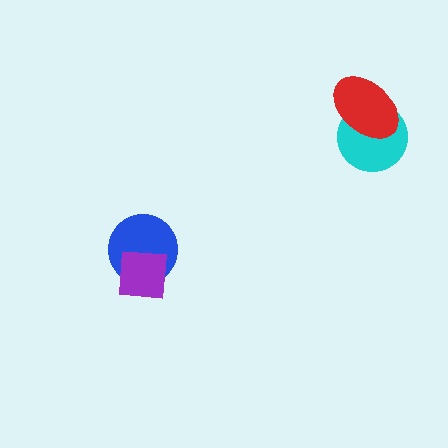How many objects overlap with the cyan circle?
1 object overlaps with the cyan circle.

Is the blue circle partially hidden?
Yes, it is partially covered by another shape.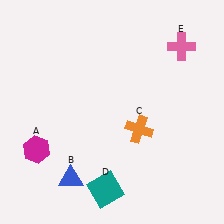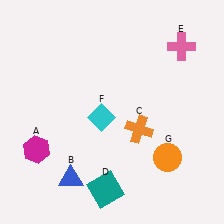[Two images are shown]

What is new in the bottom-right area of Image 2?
An orange circle (G) was added in the bottom-right area of Image 2.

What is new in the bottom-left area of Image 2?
A cyan diamond (F) was added in the bottom-left area of Image 2.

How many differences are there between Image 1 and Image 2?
There are 2 differences between the two images.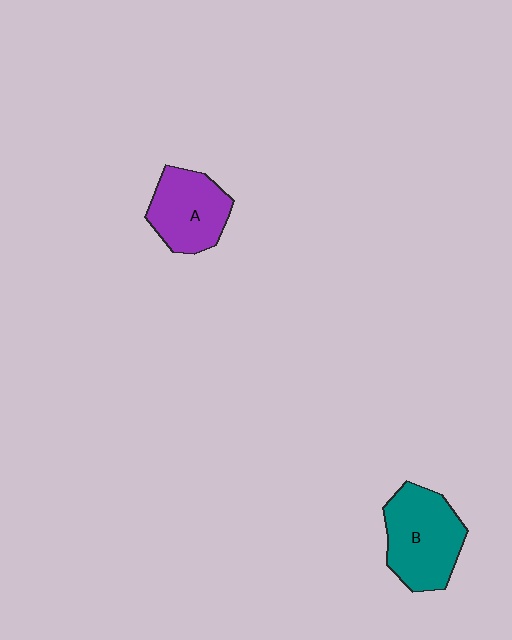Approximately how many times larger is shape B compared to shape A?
Approximately 1.2 times.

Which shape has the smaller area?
Shape A (purple).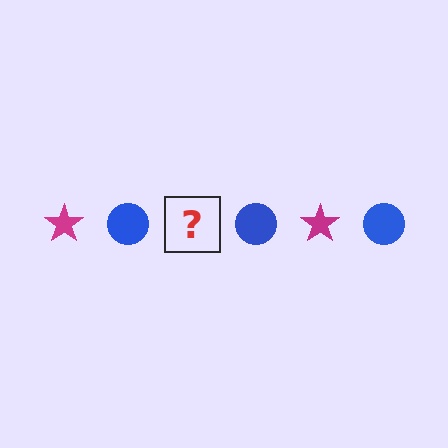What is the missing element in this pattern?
The missing element is a magenta star.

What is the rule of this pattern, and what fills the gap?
The rule is that the pattern alternates between magenta star and blue circle. The gap should be filled with a magenta star.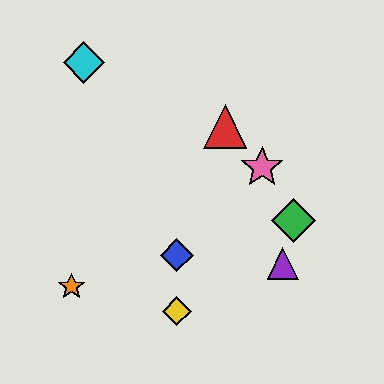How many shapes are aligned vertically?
2 shapes (the blue diamond, the yellow diamond) are aligned vertically.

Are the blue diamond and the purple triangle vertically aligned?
No, the blue diamond is at x≈177 and the purple triangle is at x≈283.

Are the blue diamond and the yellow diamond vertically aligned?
Yes, both are at x≈177.